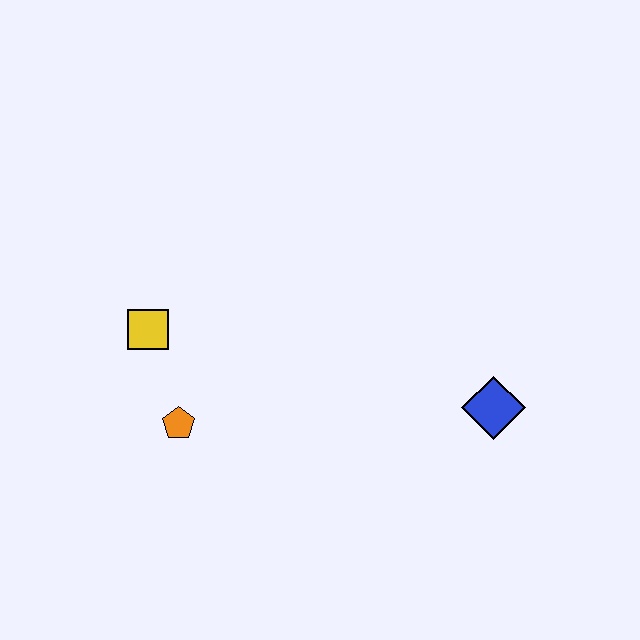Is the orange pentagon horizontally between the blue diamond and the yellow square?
Yes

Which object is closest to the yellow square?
The orange pentagon is closest to the yellow square.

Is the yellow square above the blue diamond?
Yes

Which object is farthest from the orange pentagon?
The blue diamond is farthest from the orange pentagon.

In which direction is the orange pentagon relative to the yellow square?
The orange pentagon is below the yellow square.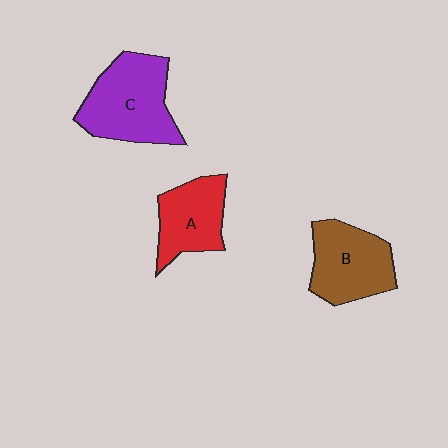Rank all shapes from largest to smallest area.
From largest to smallest: C (purple), B (brown), A (red).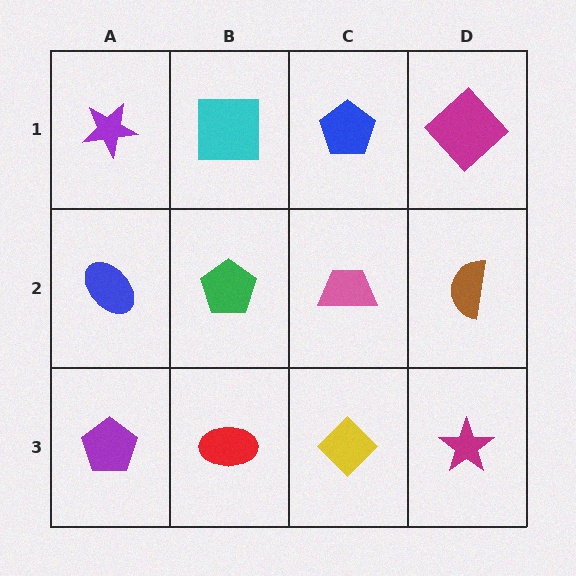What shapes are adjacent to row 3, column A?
A blue ellipse (row 2, column A), a red ellipse (row 3, column B).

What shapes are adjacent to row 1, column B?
A green pentagon (row 2, column B), a purple star (row 1, column A), a blue pentagon (row 1, column C).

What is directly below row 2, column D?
A magenta star.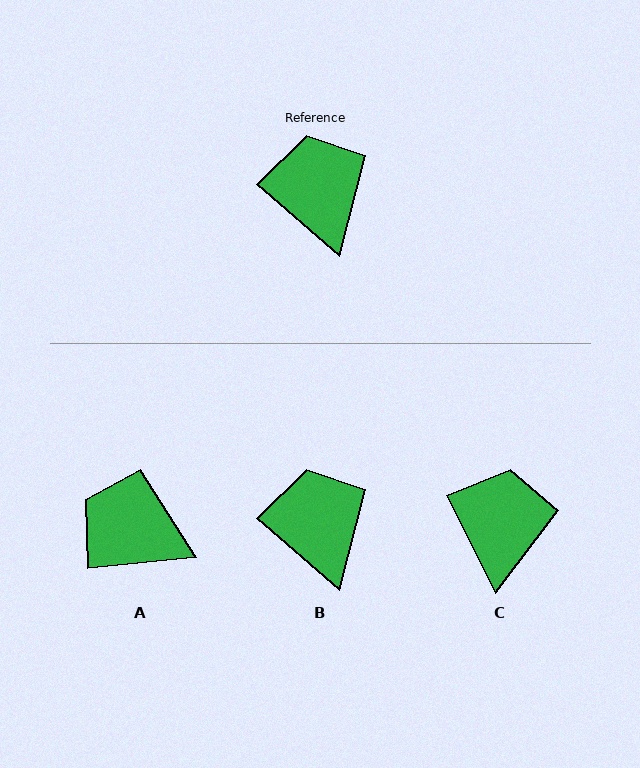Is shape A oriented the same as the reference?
No, it is off by about 47 degrees.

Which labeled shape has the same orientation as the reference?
B.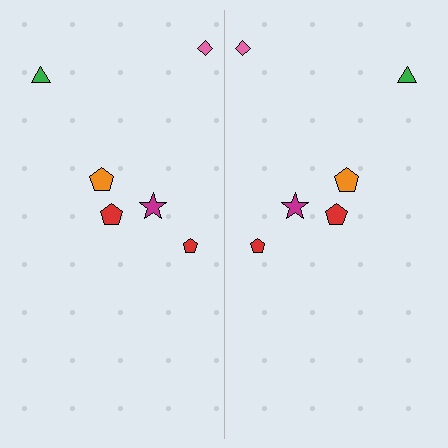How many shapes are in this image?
There are 12 shapes in this image.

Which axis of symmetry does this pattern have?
The pattern has a vertical axis of symmetry running through the center of the image.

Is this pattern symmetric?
Yes, this pattern has bilateral (reflection) symmetry.